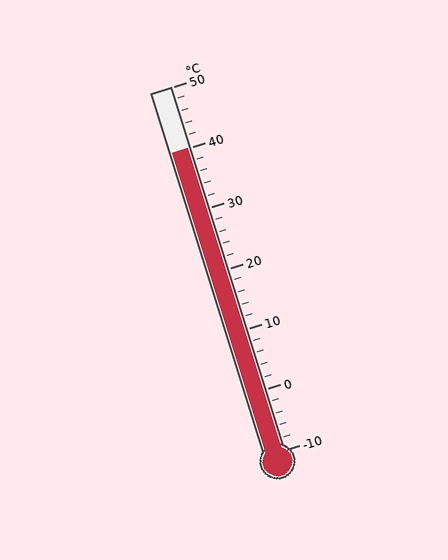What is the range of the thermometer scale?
The thermometer scale ranges from -10°C to 50°C.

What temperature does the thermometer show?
The thermometer shows approximately 40°C.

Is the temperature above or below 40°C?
The temperature is at 40°C.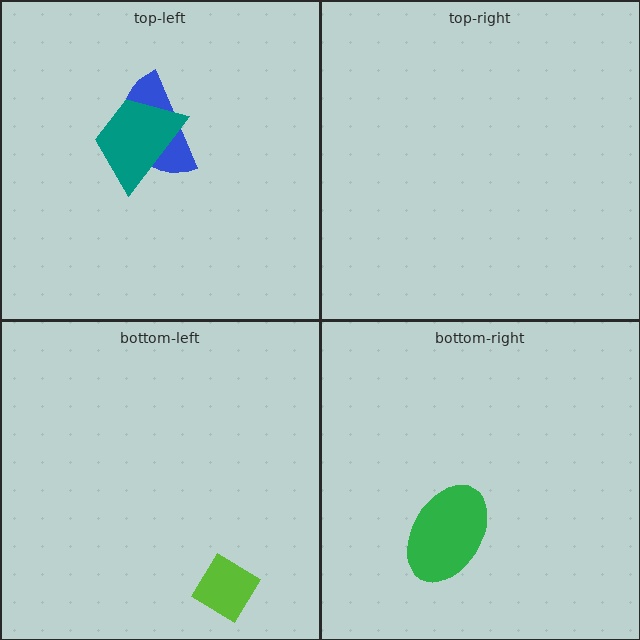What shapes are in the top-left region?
The blue semicircle, the teal trapezoid.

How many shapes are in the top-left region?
2.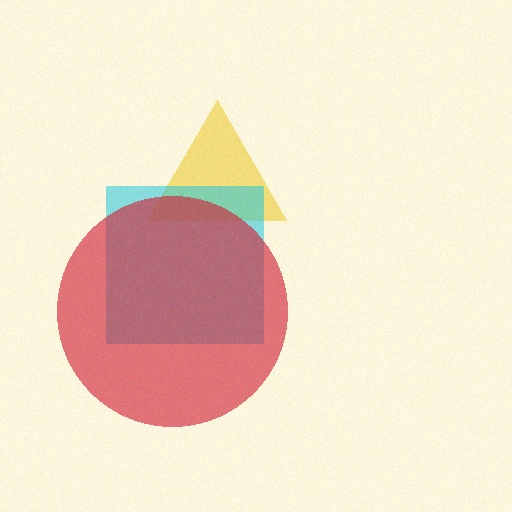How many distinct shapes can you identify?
There are 3 distinct shapes: a yellow triangle, a cyan square, a red circle.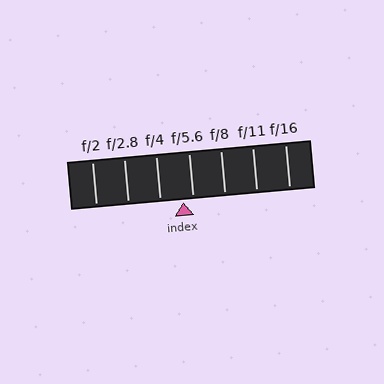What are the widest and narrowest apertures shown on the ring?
The widest aperture shown is f/2 and the narrowest is f/16.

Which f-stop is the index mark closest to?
The index mark is closest to f/5.6.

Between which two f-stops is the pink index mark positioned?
The index mark is between f/4 and f/5.6.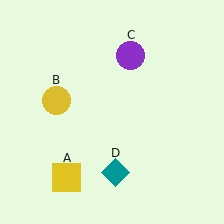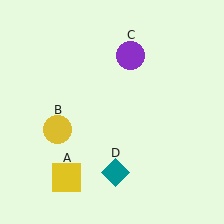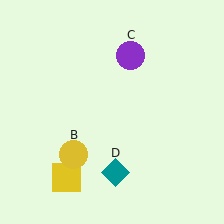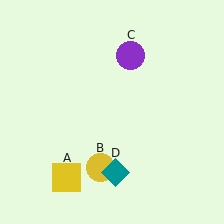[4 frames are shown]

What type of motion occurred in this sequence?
The yellow circle (object B) rotated counterclockwise around the center of the scene.